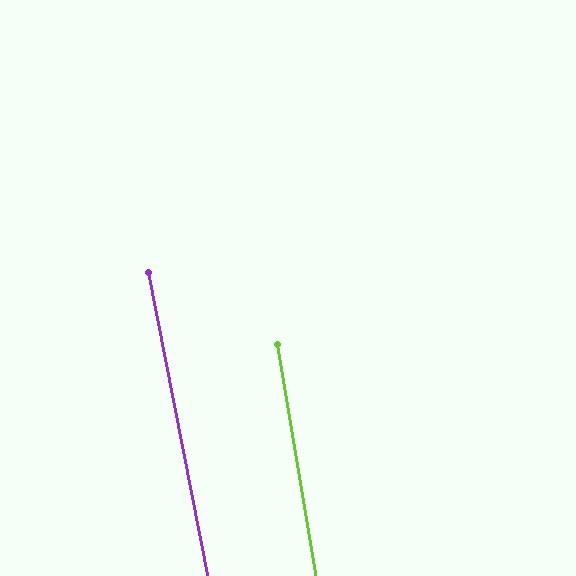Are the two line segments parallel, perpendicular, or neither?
Parallel — their directions differ by only 1.6°.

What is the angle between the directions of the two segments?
Approximately 2 degrees.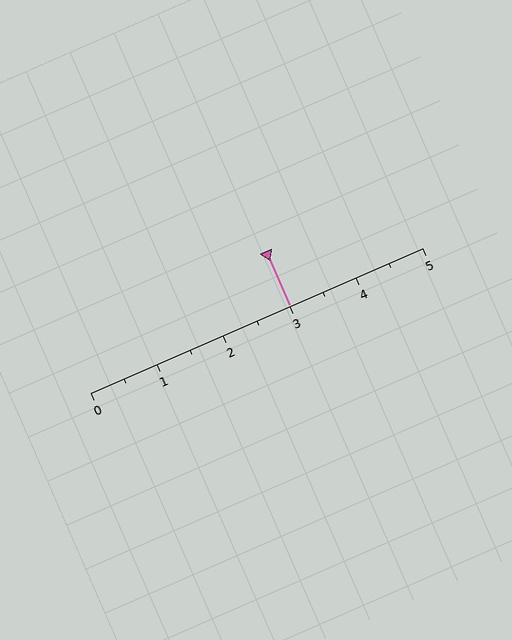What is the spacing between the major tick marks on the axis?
The major ticks are spaced 1 apart.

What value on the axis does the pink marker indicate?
The marker indicates approximately 3.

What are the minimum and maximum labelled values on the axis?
The axis runs from 0 to 5.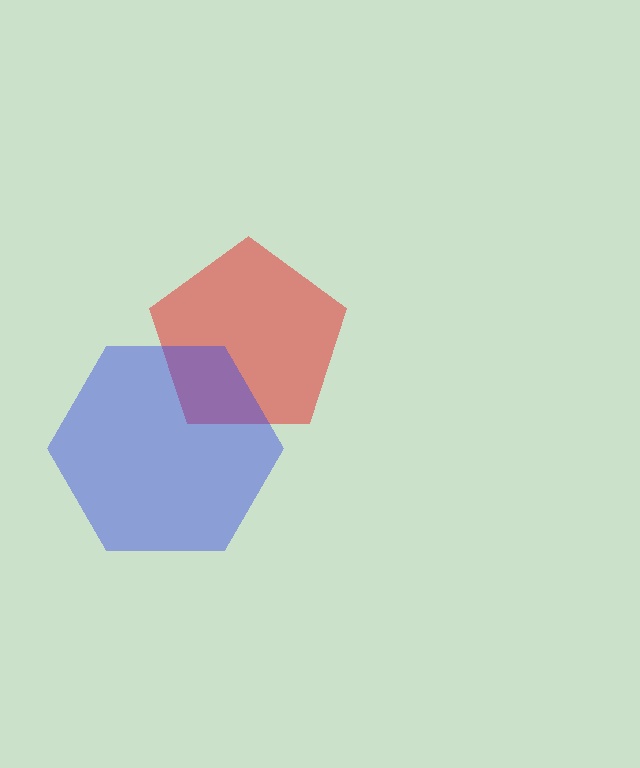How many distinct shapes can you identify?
There are 2 distinct shapes: a red pentagon, a blue hexagon.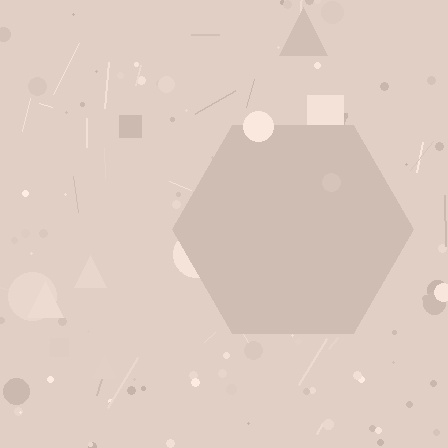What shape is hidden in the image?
A hexagon is hidden in the image.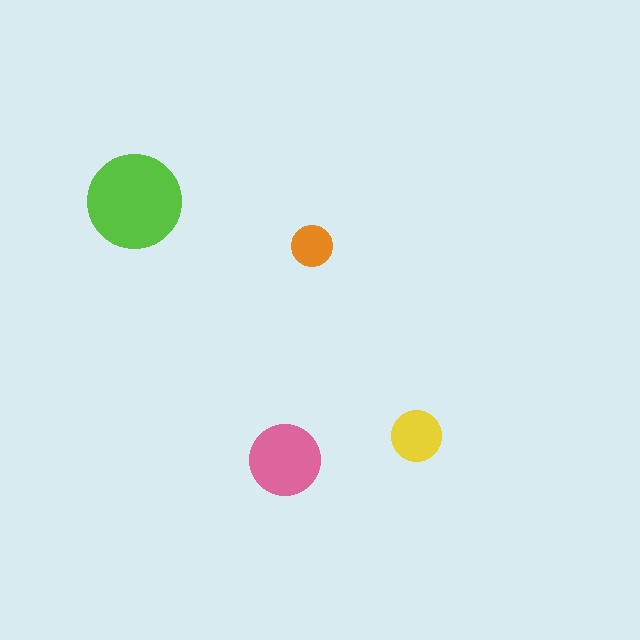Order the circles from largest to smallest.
the lime one, the pink one, the yellow one, the orange one.